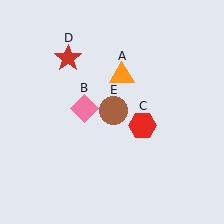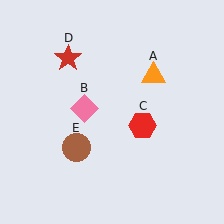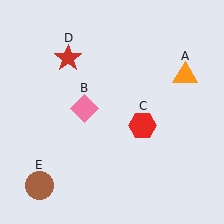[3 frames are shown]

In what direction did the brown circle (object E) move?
The brown circle (object E) moved down and to the left.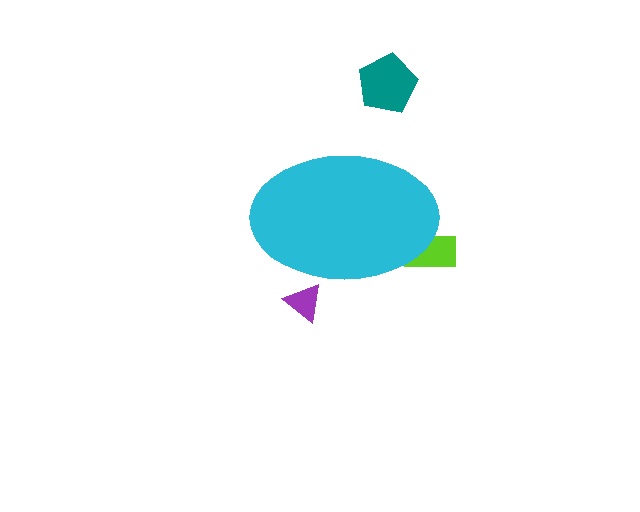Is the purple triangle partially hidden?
Yes, the purple triangle is partially hidden behind the cyan ellipse.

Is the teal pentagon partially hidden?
No, the teal pentagon is fully visible.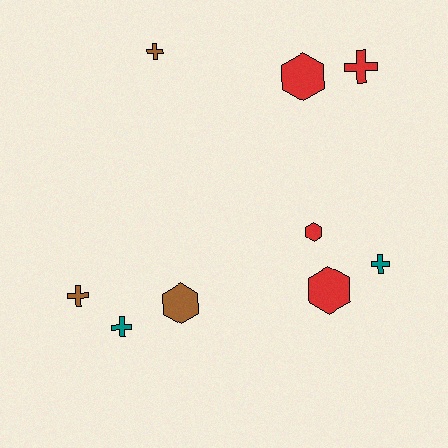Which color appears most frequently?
Red, with 4 objects.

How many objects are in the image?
There are 9 objects.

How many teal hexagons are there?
There are no teal hexagons.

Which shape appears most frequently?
Cross, with 5 objects.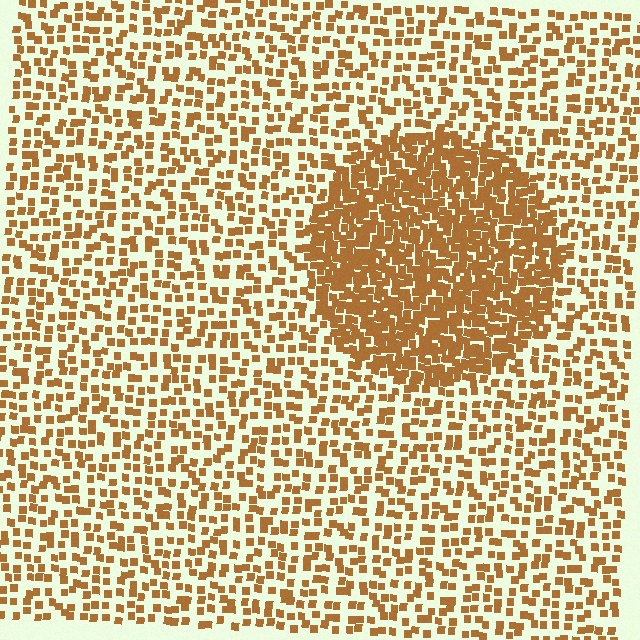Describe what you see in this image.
The image contains small brown elements arranged at two different densities. A circle-shaped region is visible where the elements are more densely packed than the surrounding area.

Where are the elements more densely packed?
The elements are more densely packed inside the circle boundary.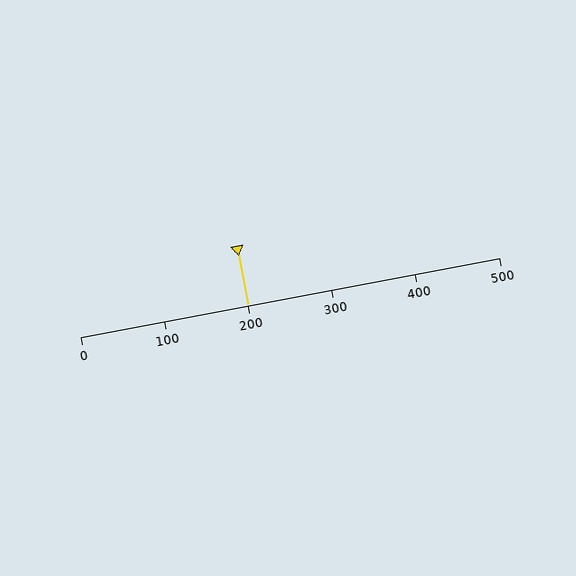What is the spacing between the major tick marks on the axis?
The major ticks are spaced 100 apart.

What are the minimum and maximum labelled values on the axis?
The axis runs from 0 to 500.